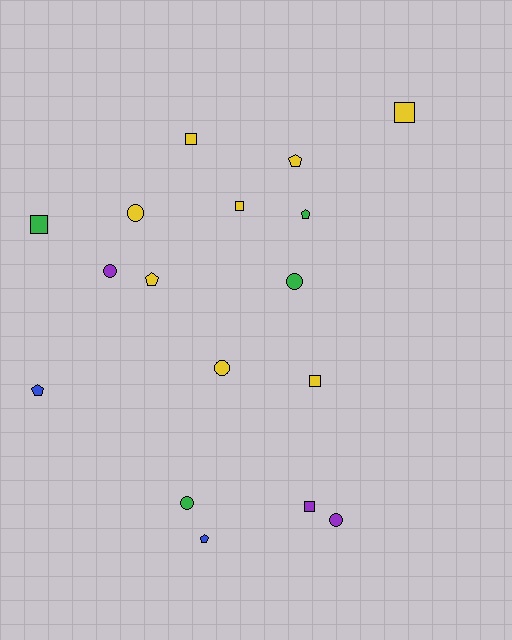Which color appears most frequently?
Yellow, with 8 objects.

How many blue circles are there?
There are no blue circles.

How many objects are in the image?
There are 17 objects.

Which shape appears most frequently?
Square, with 6 objects.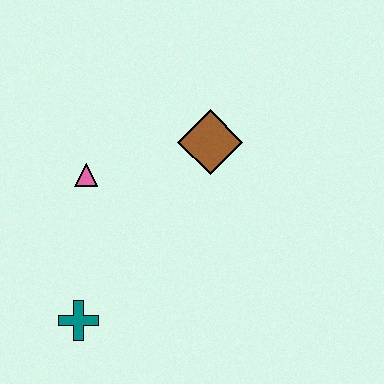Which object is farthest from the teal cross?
The brown diamond is farthest from the teal cross.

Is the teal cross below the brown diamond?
Yes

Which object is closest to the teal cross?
The pink triangle is closest to the teal cross.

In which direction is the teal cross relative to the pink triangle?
The teal cross is below the pink triangle.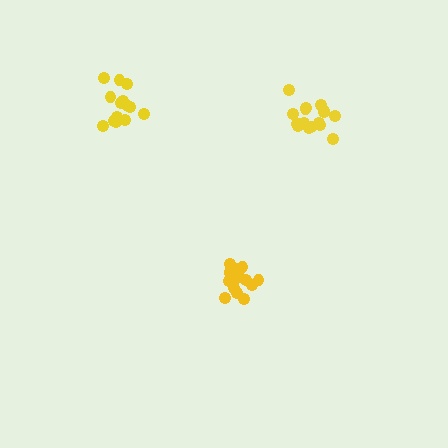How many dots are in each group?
Group 1: 15 dots, Group 2: 17 dots, Group 3: 14 dots (46 total).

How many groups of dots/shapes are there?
There are 3 groups.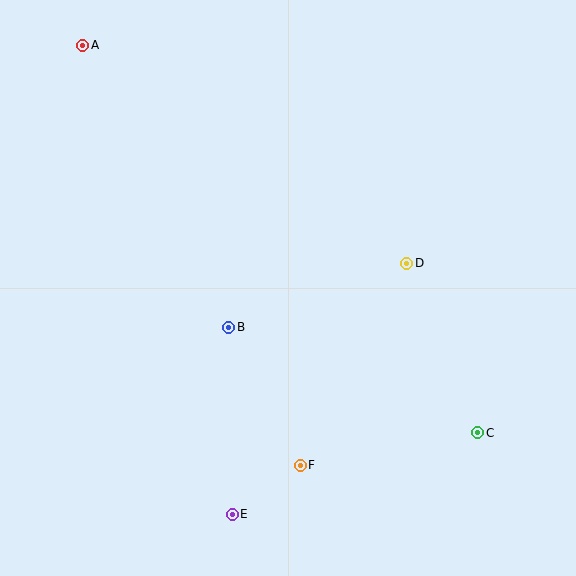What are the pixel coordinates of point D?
Point D is at (407, 263).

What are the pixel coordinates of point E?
Point E is at (232, 514).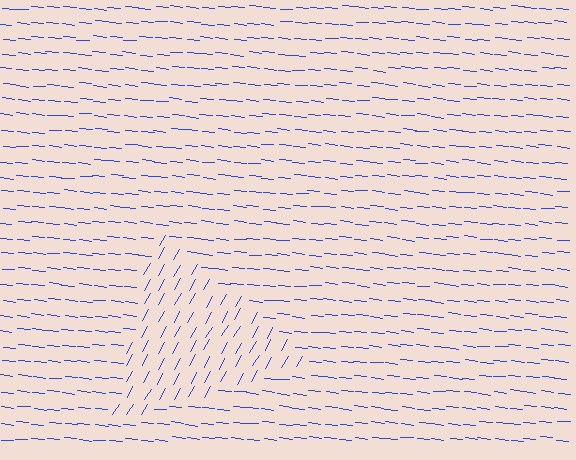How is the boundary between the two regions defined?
The boundary is defined purely by a change in line orientation (approximately 66 degrees difference). All lines are the same color and thickness.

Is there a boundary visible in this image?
Yes, there is a texture boundary formed by a change in line orientation.